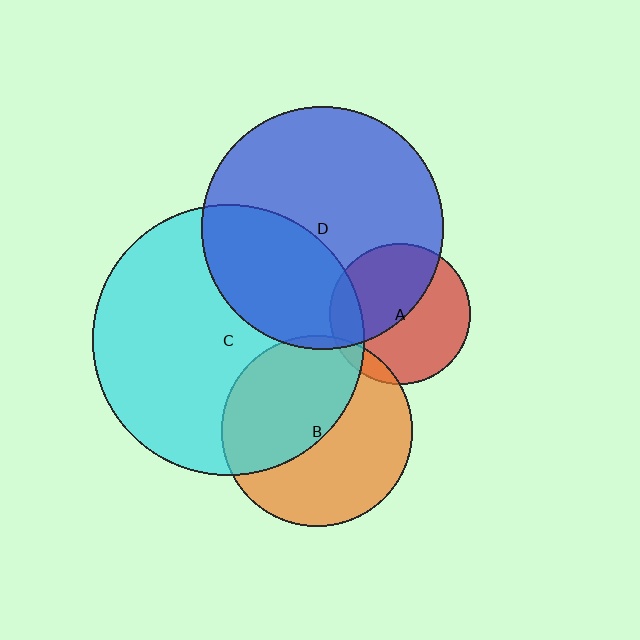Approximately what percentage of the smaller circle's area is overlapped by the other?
Approximately 50%.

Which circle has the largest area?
Circle C (cyan).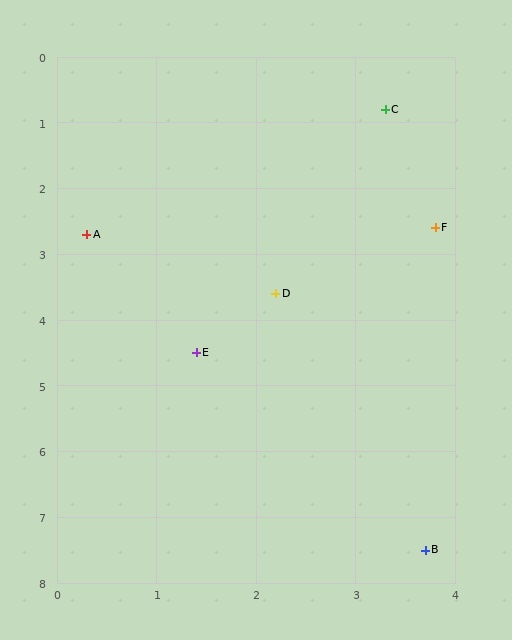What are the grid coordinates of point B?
Point B is at approximately (3.7, 7.5).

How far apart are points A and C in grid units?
Points A and C are about 3.6 grid units apart.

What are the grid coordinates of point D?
Point D is at approximately (2.2, 3.6).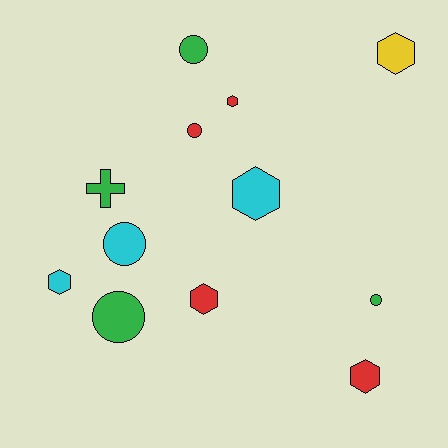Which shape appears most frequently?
Hexagon, with 6 objects.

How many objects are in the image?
There are 12 objects.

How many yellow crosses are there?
There are no yellow crosses.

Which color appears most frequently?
Red, with 4 objects.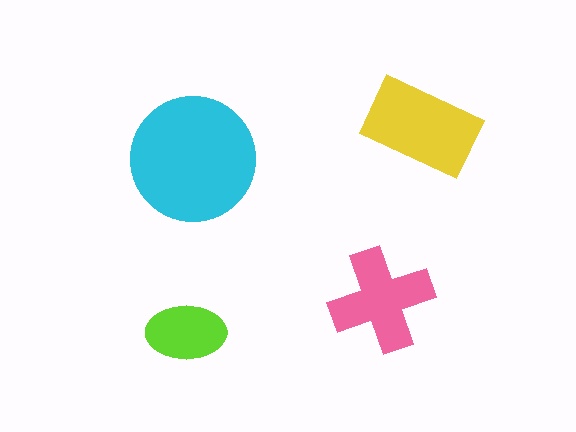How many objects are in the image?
There are 4 objects in the image.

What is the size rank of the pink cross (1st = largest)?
3rd.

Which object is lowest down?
The lime ellipse is bottommost.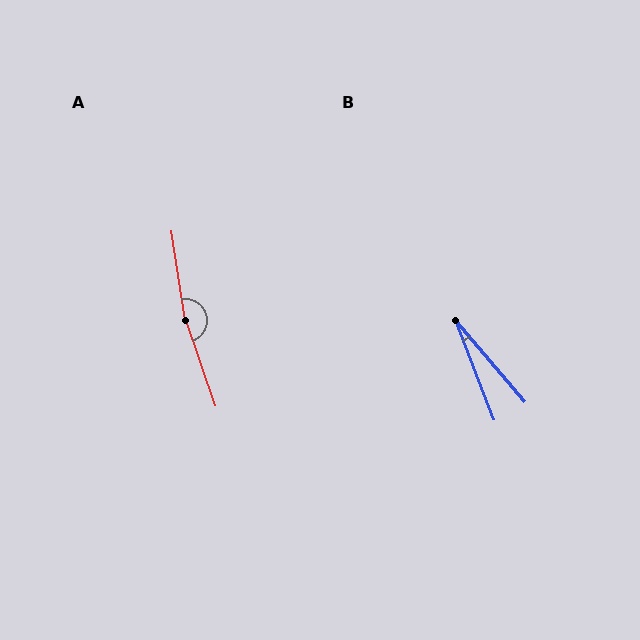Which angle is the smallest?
B, at approximately 19 degrees.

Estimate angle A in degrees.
Approximately 170 degrees.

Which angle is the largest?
A, at approximately 170 degrees.